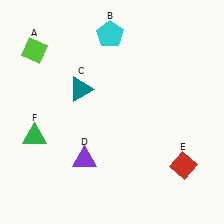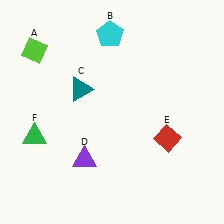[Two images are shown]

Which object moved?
The red diamond (E) moved up.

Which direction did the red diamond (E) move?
The red diamond (E) moved up.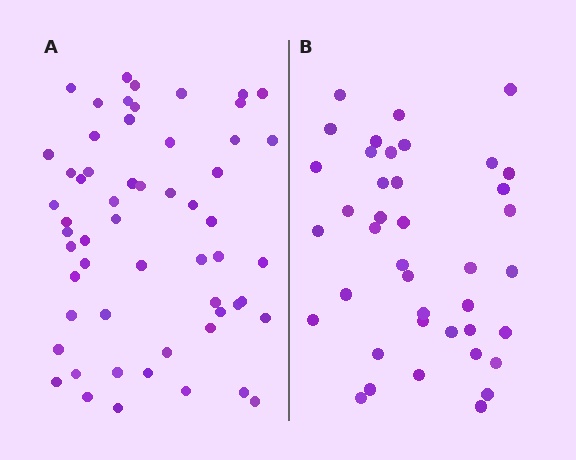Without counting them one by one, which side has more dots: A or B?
Region A (the left region) has more dots.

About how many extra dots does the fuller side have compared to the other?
Region A has approximately 15 more dots than region B.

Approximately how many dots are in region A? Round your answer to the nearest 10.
About 60 dots. (The exact count is 57, which rounds to 60.)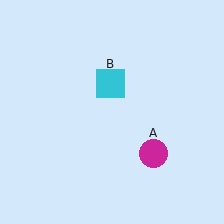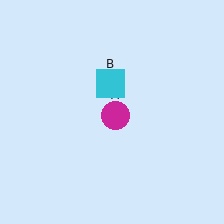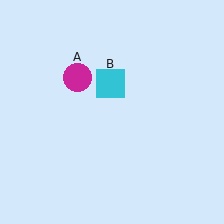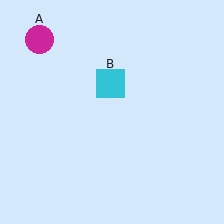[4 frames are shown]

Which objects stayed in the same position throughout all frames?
Cyan square (object B) remained stationary.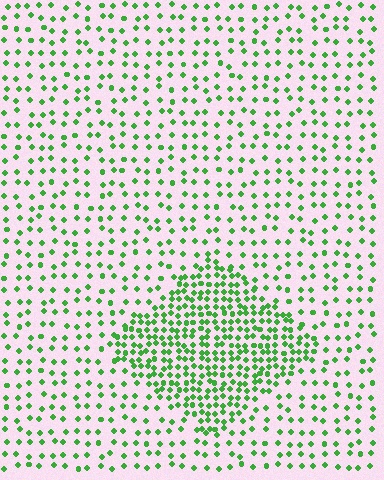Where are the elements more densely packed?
The elements are more densely packed inside the diamond boundary.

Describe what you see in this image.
The image contains small green elements arranged at two different densities. A diamond-shaped region is visible where the elements are more densely packed than the surrounding area.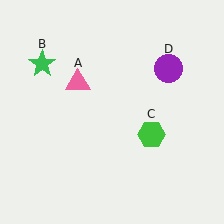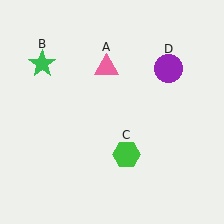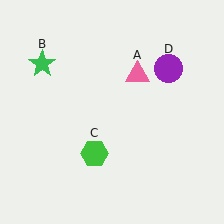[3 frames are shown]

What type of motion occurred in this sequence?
The pink triangle (object A), green hexagon (object C) rotated clockwise around the center of the scene.